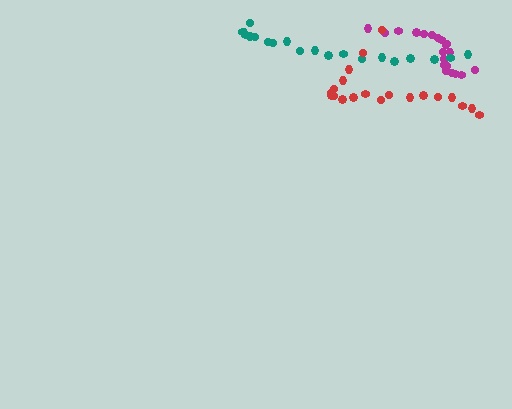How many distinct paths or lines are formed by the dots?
There are 3 distinct paths.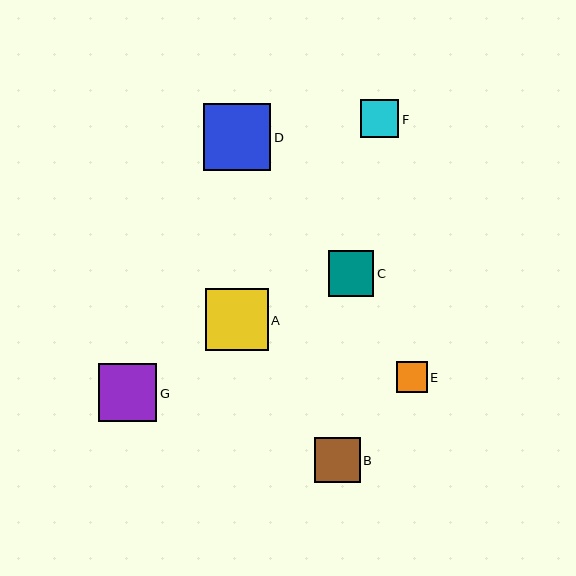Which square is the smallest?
Square E is the smallest with a size of approximately 31 pixels.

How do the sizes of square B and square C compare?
Square B and square C are approximately the same size.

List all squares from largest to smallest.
From largest to smallest: D, A, G, B, C, F, E.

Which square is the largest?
Square D is the largest with a size of approximately 67 pixels.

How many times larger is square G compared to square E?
Square G is approximately 1.9 times the size of square E.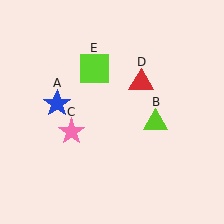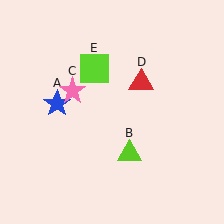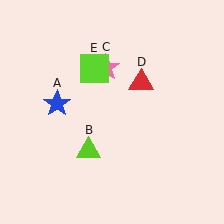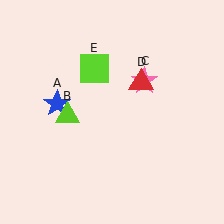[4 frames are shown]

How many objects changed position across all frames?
2 objects changed position: lime triangle (object B), pink star (object C).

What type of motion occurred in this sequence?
The lime triangle (object B), pink star (object C) rotated clockwise around the center of the scene.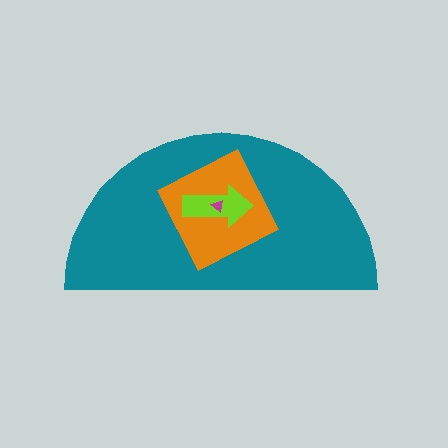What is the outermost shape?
The teal semicircle.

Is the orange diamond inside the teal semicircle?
Yes.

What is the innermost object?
The magenta triangle.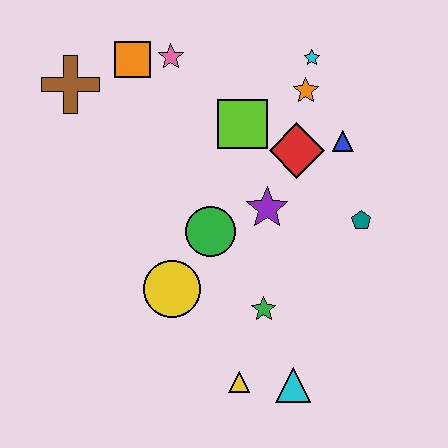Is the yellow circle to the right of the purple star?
No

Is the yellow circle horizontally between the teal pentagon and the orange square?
Yes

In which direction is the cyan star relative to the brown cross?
The cyan star is to the right of the brown cross.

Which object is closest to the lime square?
The red diamond is closest to the lime square.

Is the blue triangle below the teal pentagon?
No